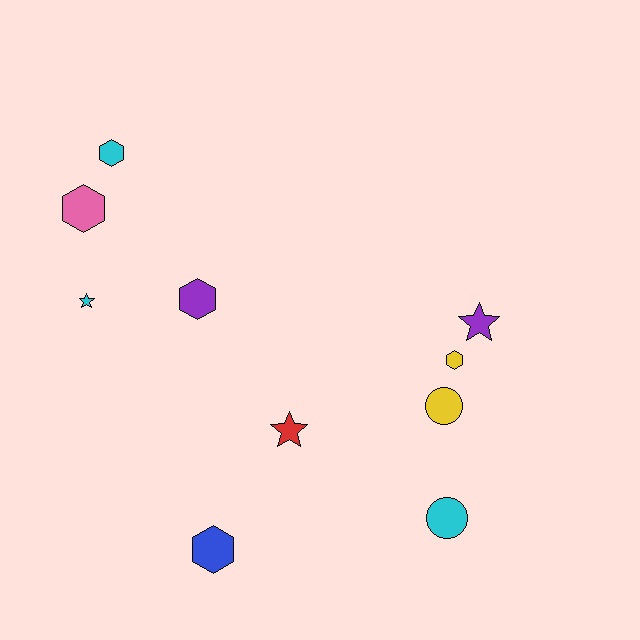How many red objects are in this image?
There is 1 red object.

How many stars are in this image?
There are 3 stars.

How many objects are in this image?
There are 10 objects.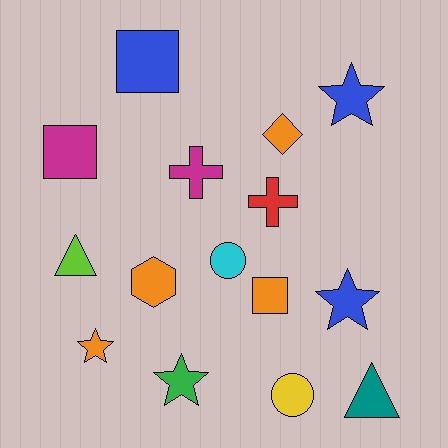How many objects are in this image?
There are 15 objects.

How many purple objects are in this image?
There are no purple objects.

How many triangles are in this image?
There are 2 triangles.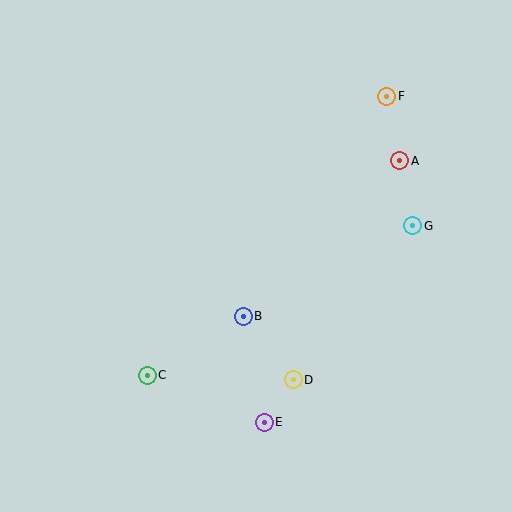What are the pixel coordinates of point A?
Point A is at (400, 161).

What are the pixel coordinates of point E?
Point E is at (264, 422).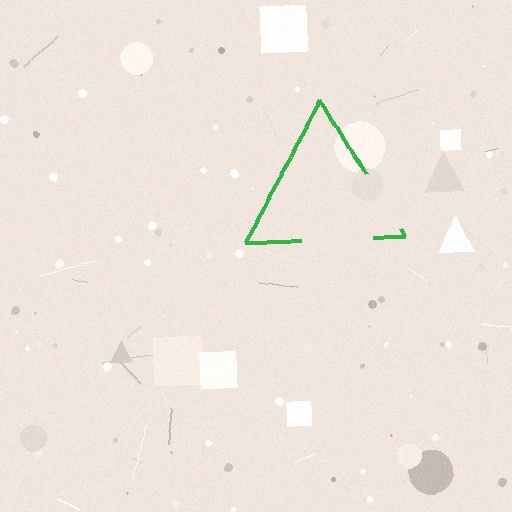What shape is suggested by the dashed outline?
The dashed outline suggests a triangle.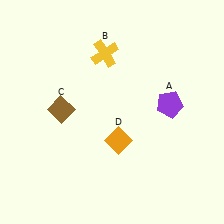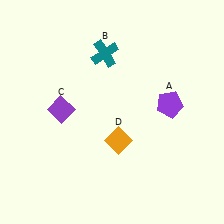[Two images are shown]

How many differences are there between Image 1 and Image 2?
There are 2 differences between the two images.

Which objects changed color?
B changed from yellow to teal. C changed from brown to purple.